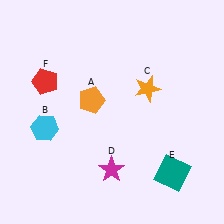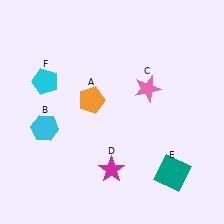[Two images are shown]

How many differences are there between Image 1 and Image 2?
There are 2 differences between the two images.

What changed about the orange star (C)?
In Image 1, C is orange. In Image 2, it changed to pink.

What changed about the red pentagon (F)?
In Image 1, F is red. In Image 2, it changed to cyan.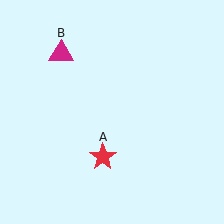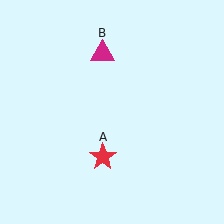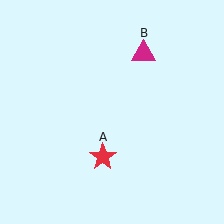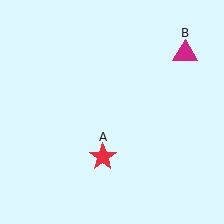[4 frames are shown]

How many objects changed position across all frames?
1 object changed position: magenta triangle (object B).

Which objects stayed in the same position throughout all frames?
Red star (object A) remained stationary.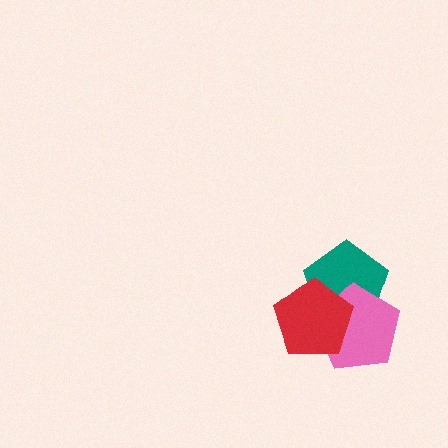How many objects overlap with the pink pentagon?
2 objects overlap with the pink pentagon.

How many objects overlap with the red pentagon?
2 objects overlap with the red pentagon.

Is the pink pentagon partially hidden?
Yes, it is partially covered by another shape.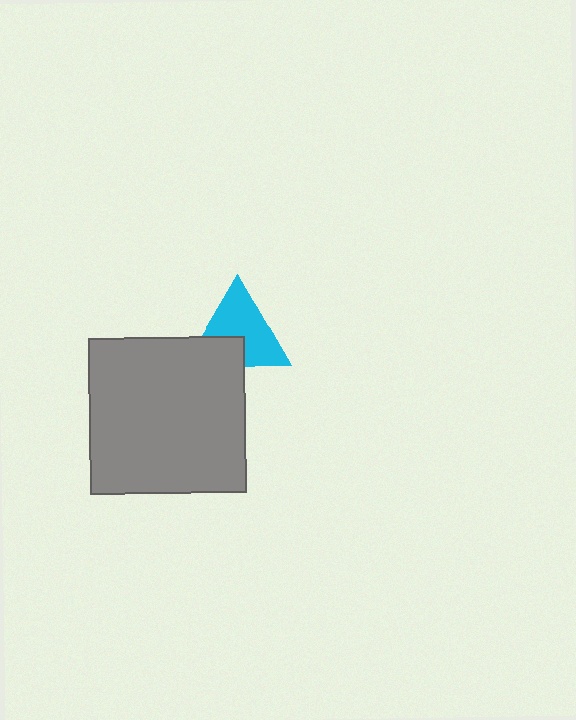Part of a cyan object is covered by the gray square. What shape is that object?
It is a triangle.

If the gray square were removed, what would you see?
You would see the complete cyan triangle.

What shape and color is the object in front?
The object in front is a gray square.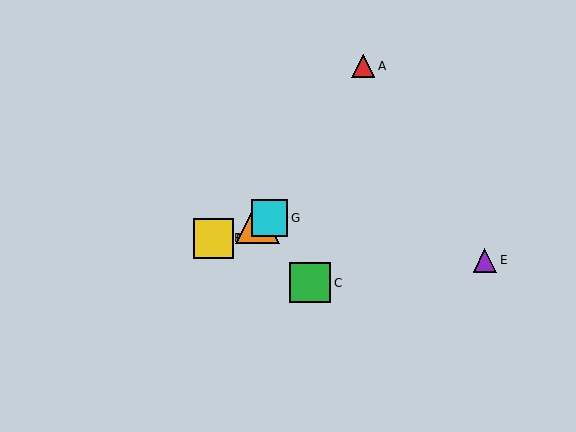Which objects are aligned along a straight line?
Objects B, D, F, G are aligned along a straight line.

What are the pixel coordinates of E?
Object E is at (485, 260).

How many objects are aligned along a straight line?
4 objects (B, D, F, G) are aligned along a straight line.